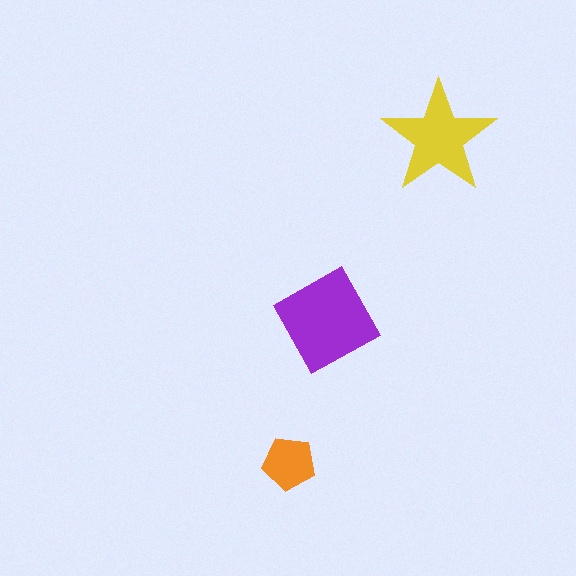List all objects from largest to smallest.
The purple diamond, the yellow star, the orange pentagon.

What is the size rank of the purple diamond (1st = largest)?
1st.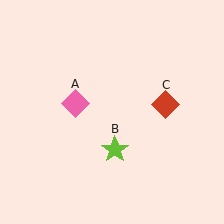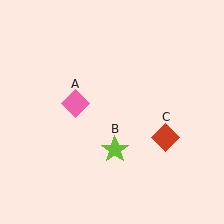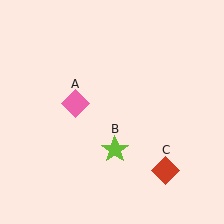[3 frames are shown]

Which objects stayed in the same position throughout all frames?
Pink diamond (object A) and lime star (object B) remained stationary.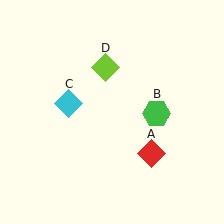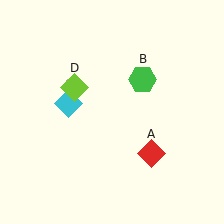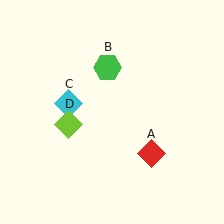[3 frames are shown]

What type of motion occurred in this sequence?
The green hexagon (object B), lime diamond (object D) rotated counterclockwise around the center of the scene.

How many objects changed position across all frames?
2 objects changed position: green hexagon (object B), lime diamond (object D).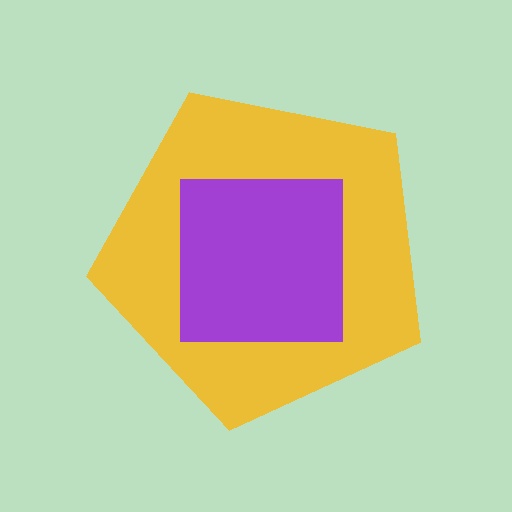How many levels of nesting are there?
2.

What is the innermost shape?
The purple square.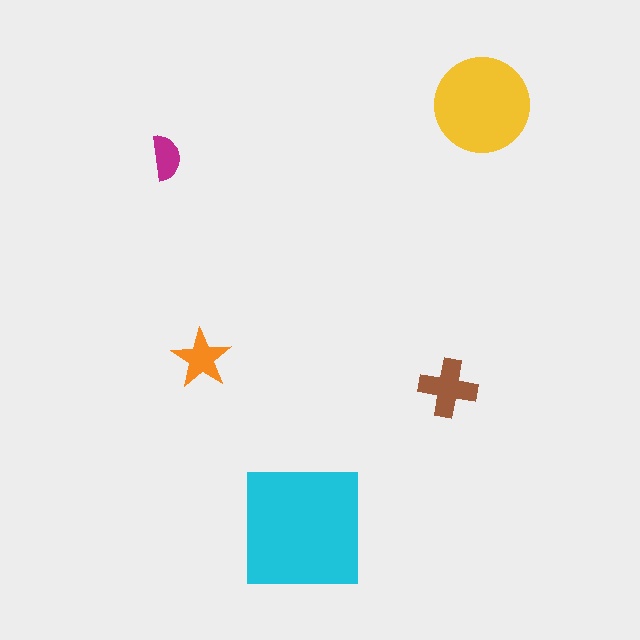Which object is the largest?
The cyan square.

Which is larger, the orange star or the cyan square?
The cyan square.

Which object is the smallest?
The magenta semicircle.